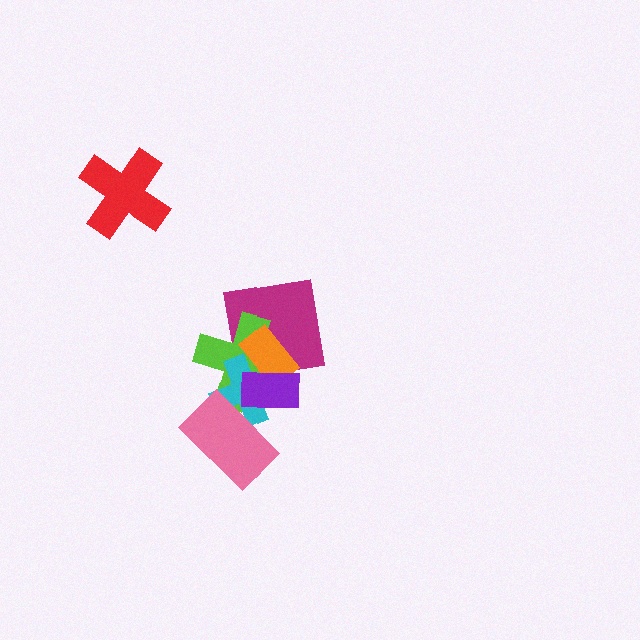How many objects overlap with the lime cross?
5 objects overlap with the lime cross.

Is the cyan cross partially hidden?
Yes, it is partially covered by another shape.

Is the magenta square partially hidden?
Yes, it is partially covered by another shape.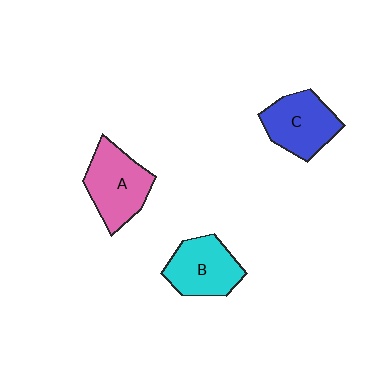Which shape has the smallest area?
Shape B (cyan).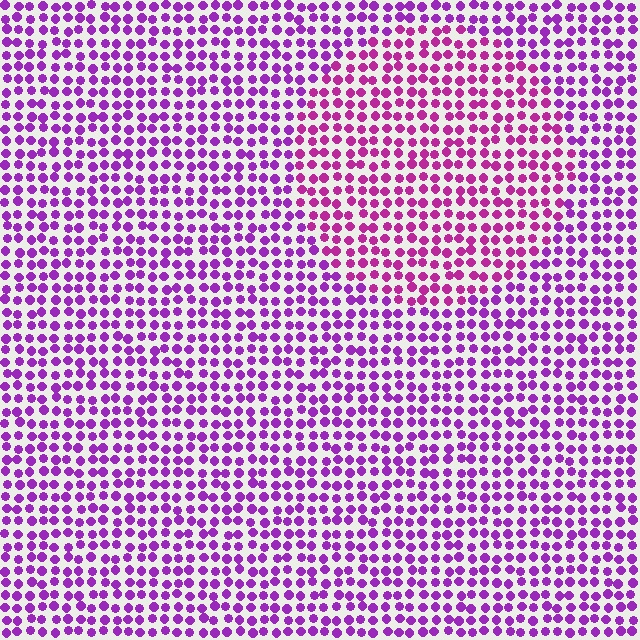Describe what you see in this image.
The image is filled with small purple elements in a uniform arrangement. A circle-shaped region is visible where the elements are tinted to a slightly different hue, forming a subtle color boundary.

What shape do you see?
I see a circle.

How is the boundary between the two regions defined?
The boundary is defined purely by a slight shift in hue (about 27 degrees). Spacing, size, and orientation are identical on both sides.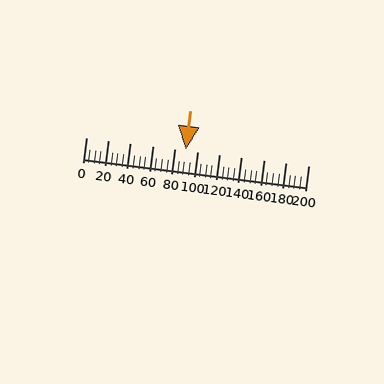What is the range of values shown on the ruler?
The ruler shows values from 0 to 200.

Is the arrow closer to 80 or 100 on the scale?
The arrow is closer to 80.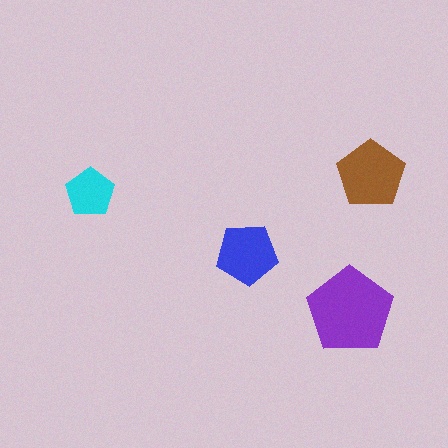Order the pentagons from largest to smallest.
the purple one, the brown one, the blue one, the cyan one.